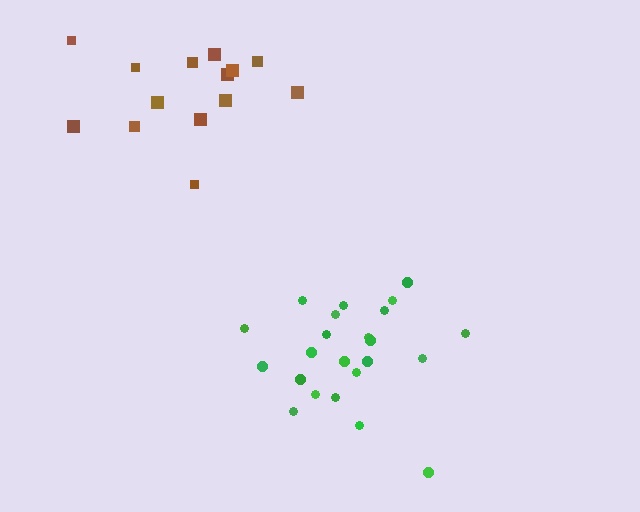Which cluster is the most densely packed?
Green.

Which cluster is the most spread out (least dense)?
Brown.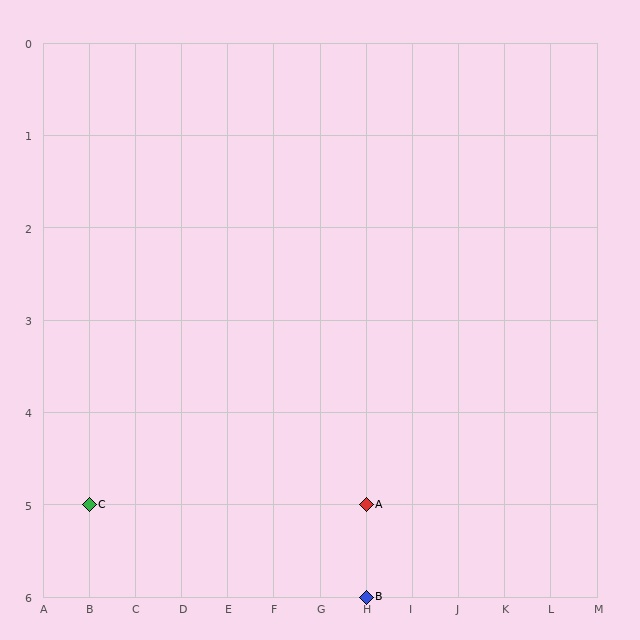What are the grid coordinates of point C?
Point C is at grid coordinates (B, 5).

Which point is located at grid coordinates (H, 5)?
Point A is at (H, 5).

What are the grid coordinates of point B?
Point B is at grid coordinates (H, 6).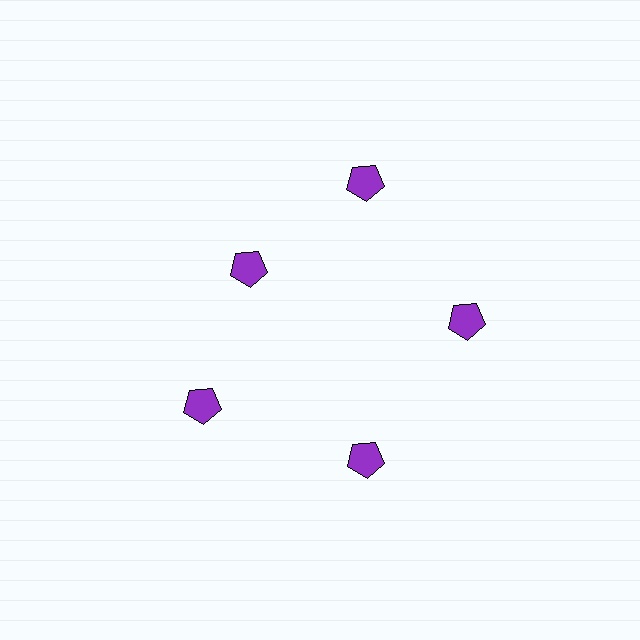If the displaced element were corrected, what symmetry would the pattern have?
It would have 5-fold rotational symmetry — the pattern would map onto itself every 72 degrees.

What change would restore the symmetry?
The symmetry would be restored by moving it outward, back onto the ring so that all 5 pentagons sit at equal angles and equal distance from the center.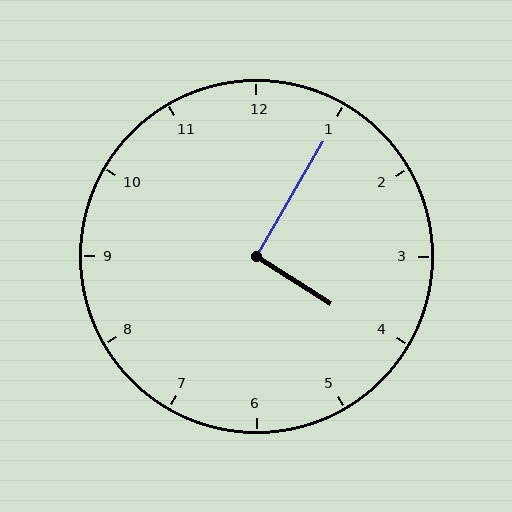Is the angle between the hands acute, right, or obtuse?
It is right.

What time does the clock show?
4:05.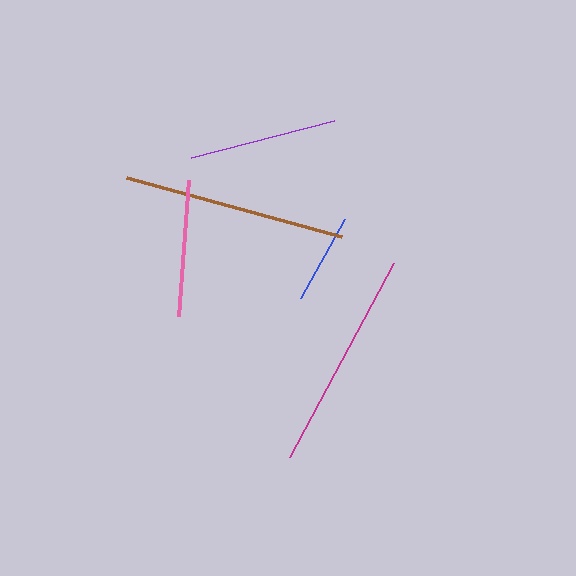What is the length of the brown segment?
The brown segment is approximately 223 pixels long.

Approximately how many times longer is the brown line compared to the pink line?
The brown line is approximately 1.6 times the length of the pink line.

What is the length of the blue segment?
The blue segment is approximately 90 pixels long.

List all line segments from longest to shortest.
From longest to shortest: brown, magenta, purple, pink, blue.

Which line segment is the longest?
The brown line is the longest at approximately 223 pixels.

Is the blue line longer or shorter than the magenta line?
The magenta line is longer than the blue line.